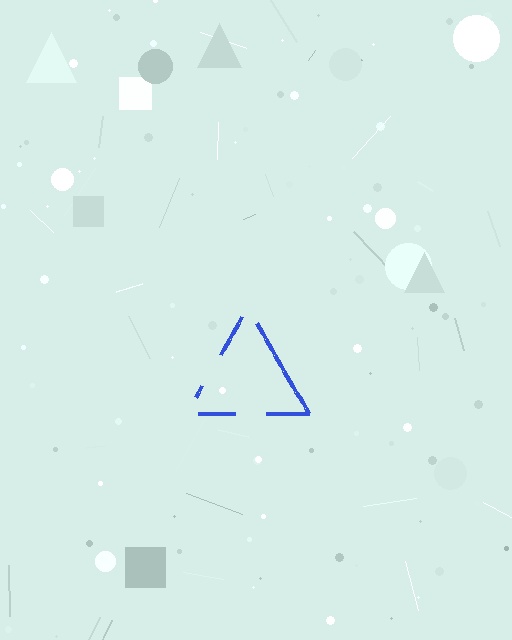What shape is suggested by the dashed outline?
The dashed outline suggests a triangle.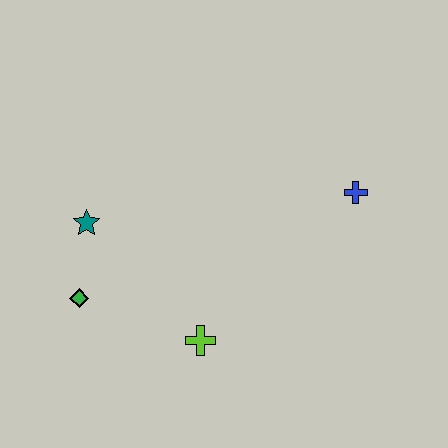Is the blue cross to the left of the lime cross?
No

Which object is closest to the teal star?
The green diamond is closest to the teal star.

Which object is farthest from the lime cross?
The blue cross is farthest from the lime cross.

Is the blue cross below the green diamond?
No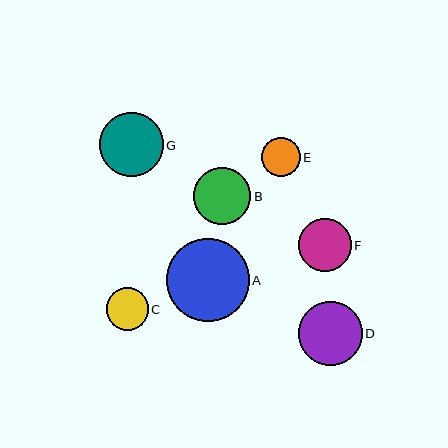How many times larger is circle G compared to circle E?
Circle G is approximately 1.6 times the size of circle E.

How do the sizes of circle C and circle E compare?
Circle C and circle E are approximately the same size.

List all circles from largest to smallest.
From largest to smallest: A, D, G, B, F, C, E.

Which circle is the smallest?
Circle E is the smallest with a size of approximately 39 pixels.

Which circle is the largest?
Circle A is the largest with a size of approximately 83 pixels.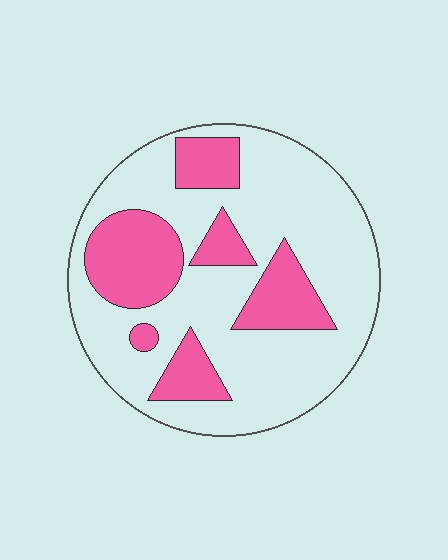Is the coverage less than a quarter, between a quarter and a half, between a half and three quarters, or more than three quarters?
Between a quarter and a half.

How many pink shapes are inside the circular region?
6.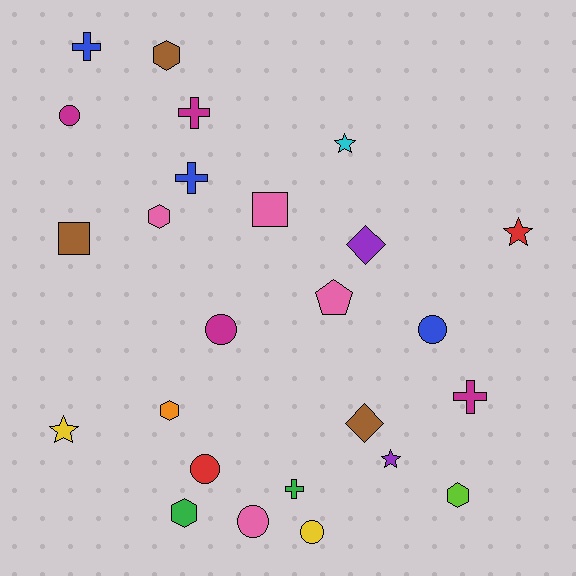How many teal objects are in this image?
There are no teal objects.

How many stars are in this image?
There are 4 stars.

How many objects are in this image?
There are 25 objects.